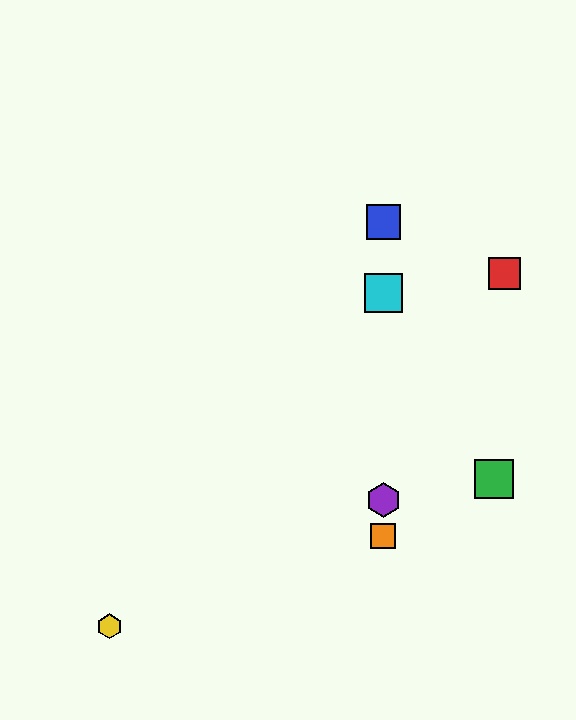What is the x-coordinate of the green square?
The green square is at x≈494.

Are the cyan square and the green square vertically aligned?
No, the cyan square is at x≈383 and the green square is at x≈494.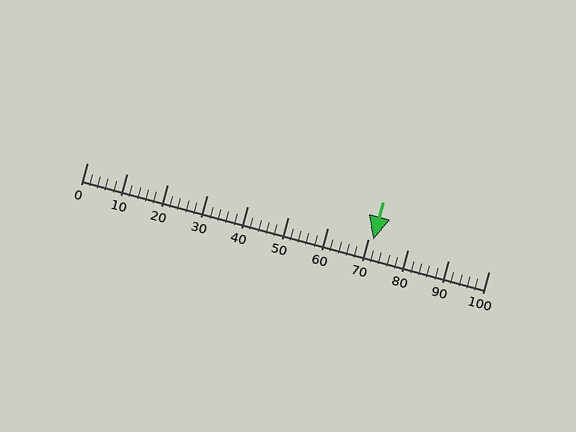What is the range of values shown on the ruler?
The ruler shows values from 0 to 100.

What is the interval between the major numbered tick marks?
The major tick marks are spaced 10 units apart.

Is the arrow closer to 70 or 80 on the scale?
The arrow is closer to 70.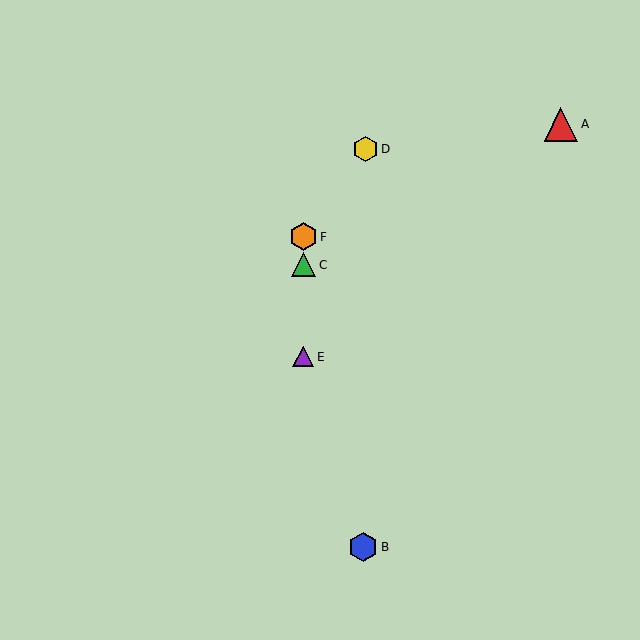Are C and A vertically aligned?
No, C is at x≈303 and A is at x≈561.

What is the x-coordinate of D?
Object D is at x≈366.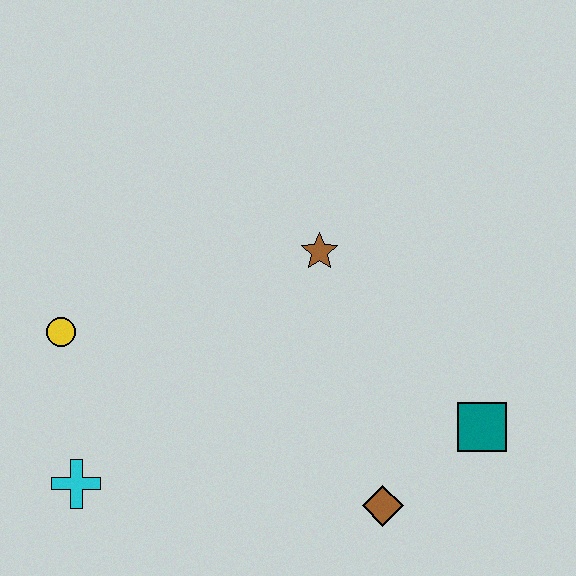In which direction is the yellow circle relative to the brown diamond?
The yellow circle is to the left of the brown diamond.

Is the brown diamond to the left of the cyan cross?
No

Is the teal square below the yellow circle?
Yes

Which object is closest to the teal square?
The brown diamond is closest to the teal square.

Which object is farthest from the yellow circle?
The teal square is farthest from the yellow circle.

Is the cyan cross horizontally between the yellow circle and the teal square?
Yes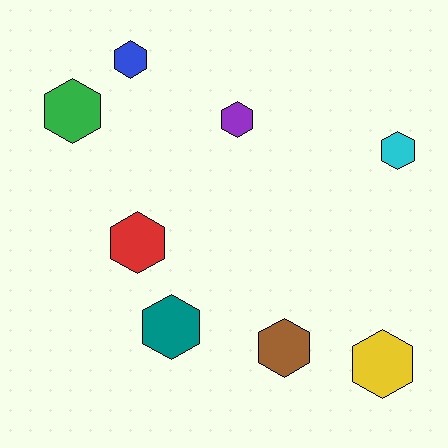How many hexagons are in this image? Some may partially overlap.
There are 8 hexagons.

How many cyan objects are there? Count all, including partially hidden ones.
There is 1 cyan object.